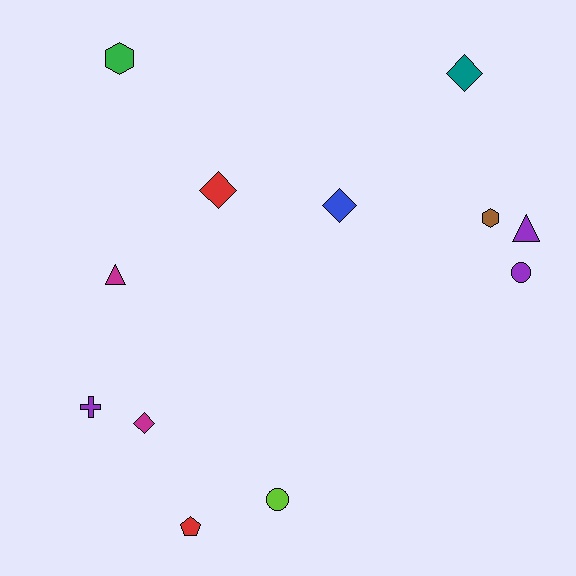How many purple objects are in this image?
There are 3 purple objects.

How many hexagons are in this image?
There are 2 hexagons.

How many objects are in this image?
There are 12 objects.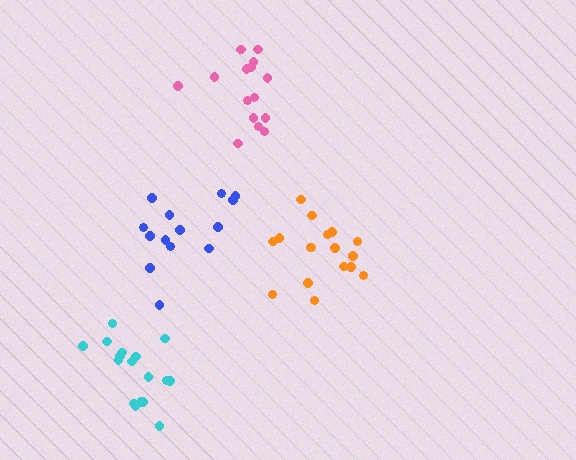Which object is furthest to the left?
The cyan cluster is leftmost.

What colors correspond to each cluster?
The clusters are colored: pink, blue, cyan, orange.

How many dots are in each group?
Group 1: 15 dots, Group 2: 14 dots, Group 3: 17 dots, Group 4: 17 dots (63 total).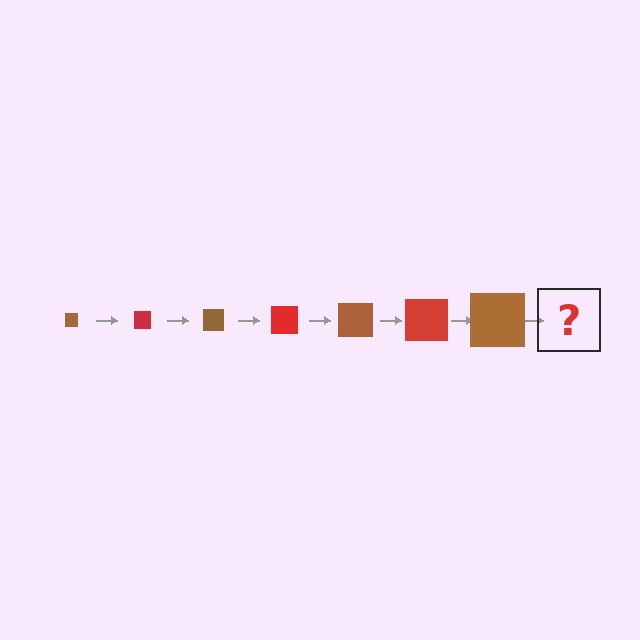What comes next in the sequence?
The next element should be a red square, larger than the previous one.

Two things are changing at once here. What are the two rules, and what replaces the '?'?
The two rules are that the square grows larger each step and the color cycles through brown and red. The '?' should be a red square, larger than the previous one.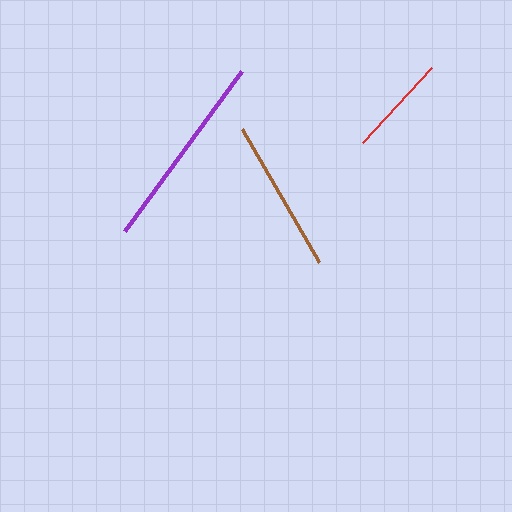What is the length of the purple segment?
The purple segment is approximately 198 pixels long.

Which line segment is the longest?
The purple line is the longest at approximately 198 pixels.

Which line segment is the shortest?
The red line is the shortest at approximately 102 pixels.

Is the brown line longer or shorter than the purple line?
The purple line is longer than the brown line.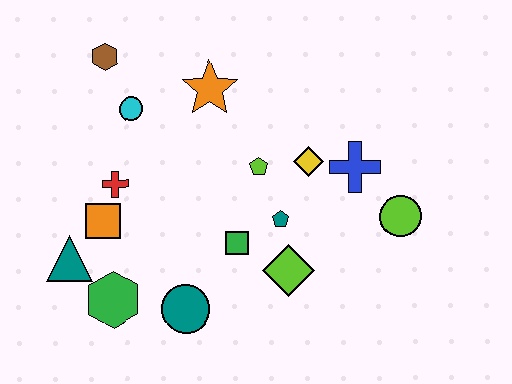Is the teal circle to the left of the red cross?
No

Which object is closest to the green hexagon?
The teal triangle is closest to the green hexagon.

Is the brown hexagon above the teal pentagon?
Yes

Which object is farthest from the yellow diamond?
The teal triangle is farthest from the yellow diamond.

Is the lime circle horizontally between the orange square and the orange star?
No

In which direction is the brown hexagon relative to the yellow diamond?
The brown hexagon is to the left of the yellow diamond.